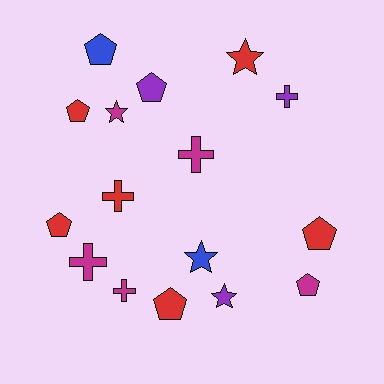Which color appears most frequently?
Red, with 6 objects.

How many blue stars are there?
There is 1 blue star.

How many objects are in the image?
There are 16 objects.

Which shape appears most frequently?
Pentagon, with 7 objects.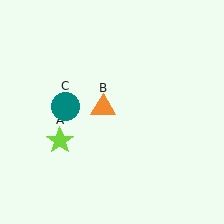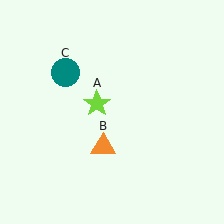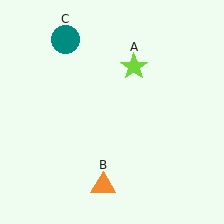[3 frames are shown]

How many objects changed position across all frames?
3 objects changed position: lime star (object A), orange triangle (object B), teal circle (object C).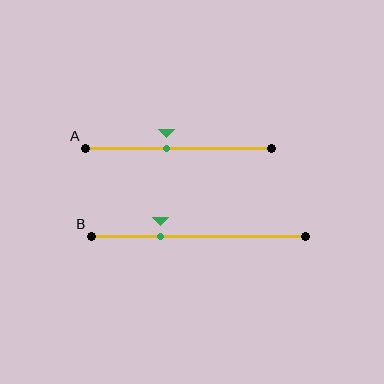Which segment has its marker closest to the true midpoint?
Segment A has its marker closest to the true midpoint.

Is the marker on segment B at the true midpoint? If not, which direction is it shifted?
No, the marker on segment B is shifted to the left by about 18% of the segment length.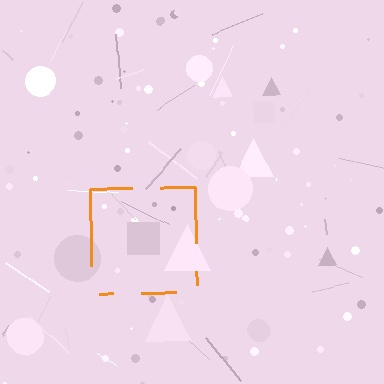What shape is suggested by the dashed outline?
The dashed outline suggests a square.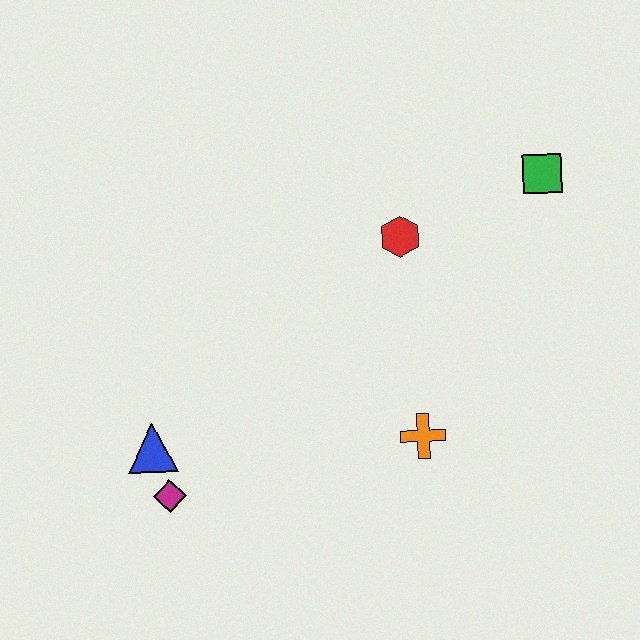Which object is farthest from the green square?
The magenta diamond is farthest from the green square.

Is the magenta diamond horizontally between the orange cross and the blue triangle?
Yes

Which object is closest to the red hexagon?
The green square is closest to the red hexagon.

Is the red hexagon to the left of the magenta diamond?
No